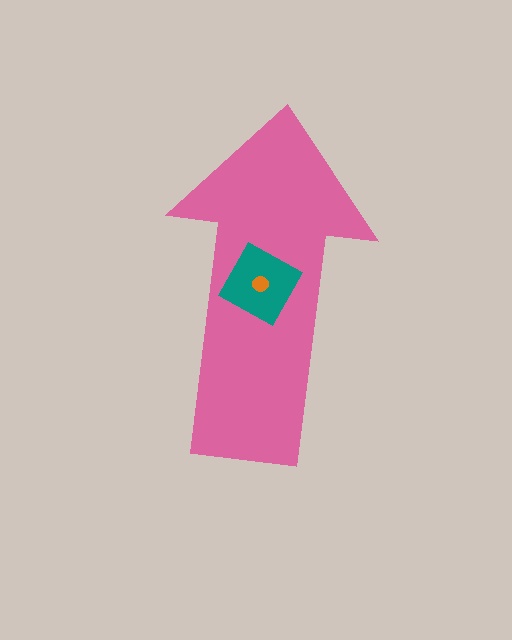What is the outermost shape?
The pink arrow.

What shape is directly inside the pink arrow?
The teal square.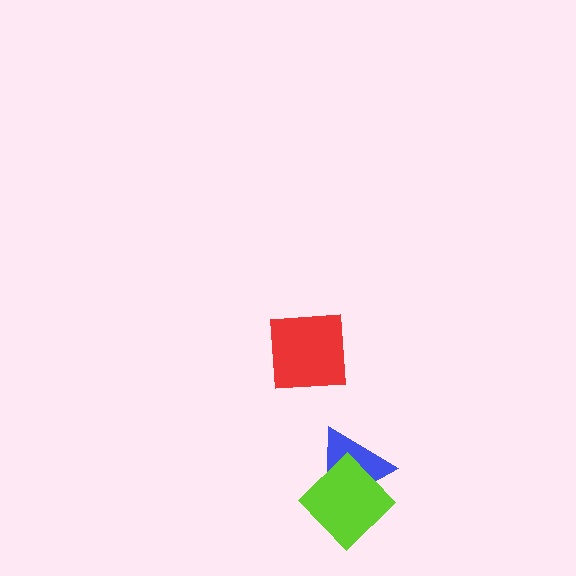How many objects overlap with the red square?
0 objects overlap with the red square.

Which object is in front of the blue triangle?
The lime diamond is in front of the blue triangle.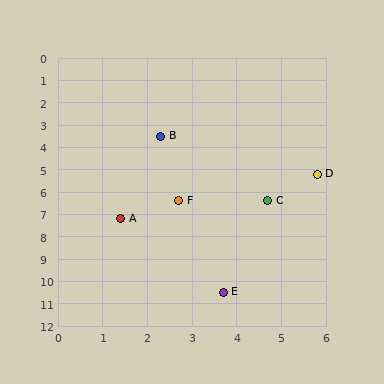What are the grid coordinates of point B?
Point B is at approximately (2.3, 3.5).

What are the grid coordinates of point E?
Point E is at approximately (3.7, 10.5).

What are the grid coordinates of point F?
Point F is at approximately (2.7, 6.4).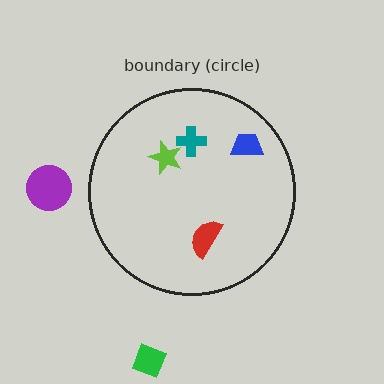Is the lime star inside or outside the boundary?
Inside.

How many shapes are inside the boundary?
4 inside, 2 outside.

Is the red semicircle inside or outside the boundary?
Inside.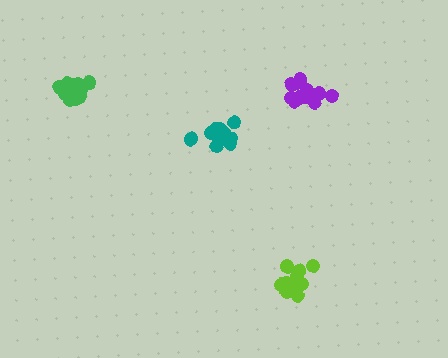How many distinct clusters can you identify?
There are 4 distinct clusters.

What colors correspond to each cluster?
The clusters are colored: lime, green, purple, teal.